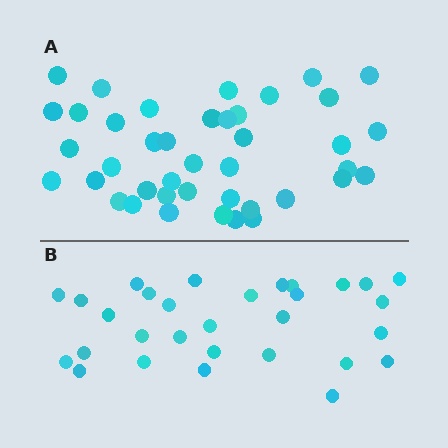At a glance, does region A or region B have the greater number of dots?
Region A (the top region) has more dots.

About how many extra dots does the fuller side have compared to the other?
Region A has roughly 12 or so more dots than region B.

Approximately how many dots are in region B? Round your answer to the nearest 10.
About 30 dots.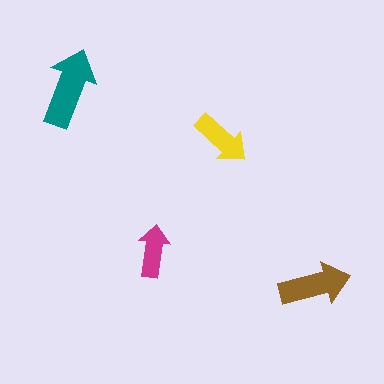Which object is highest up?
The teal arrow is topmost.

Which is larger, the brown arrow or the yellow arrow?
The brown one.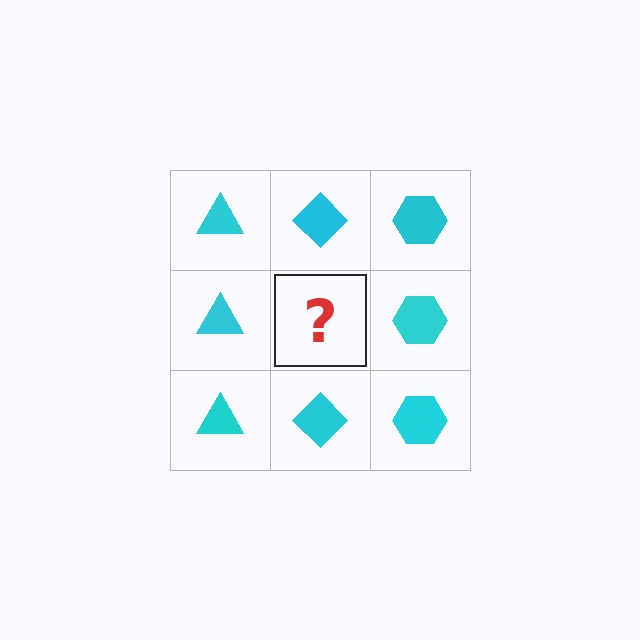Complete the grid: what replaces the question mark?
The question mark should be replaced with a cyan diamond.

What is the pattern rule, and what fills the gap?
The rule is that each column has a consistent shape. The gap should be filled with a cyan diamond.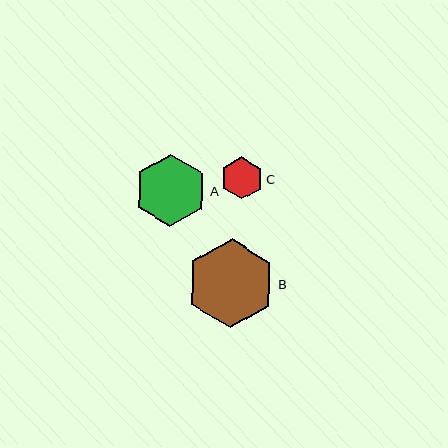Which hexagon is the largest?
Hexagon B is the largest with a size of approximately 89 pixels.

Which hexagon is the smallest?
Hexagon C is the smallest with a size of approximately 42 pixels.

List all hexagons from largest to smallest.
From largest to smallest: B, A, C.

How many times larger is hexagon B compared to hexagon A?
Hexagon B is approximately 1.2 times the size of hexagon A.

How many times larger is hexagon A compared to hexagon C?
Hexagon A is approximately 1.7 times the size of hexagon C.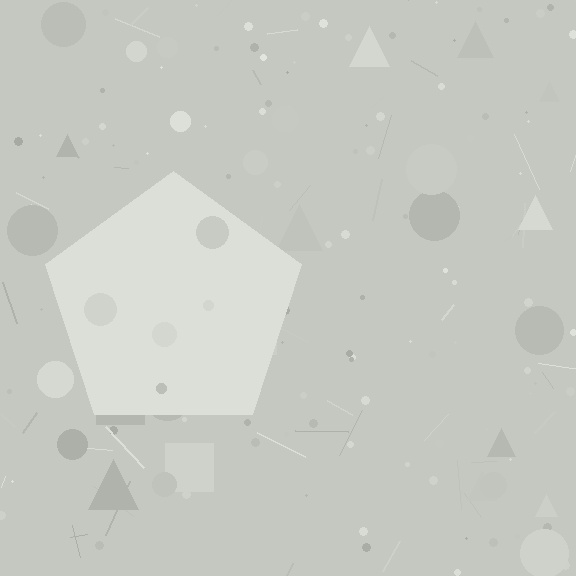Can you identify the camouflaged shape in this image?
The camouflaged shape is a pentagon.